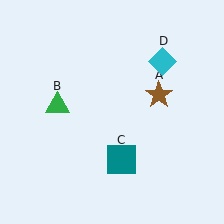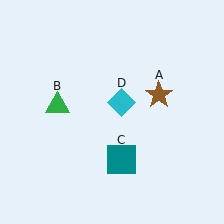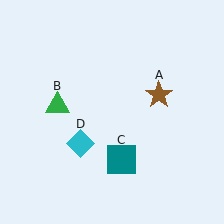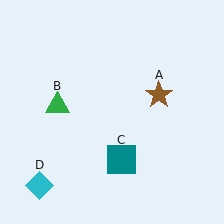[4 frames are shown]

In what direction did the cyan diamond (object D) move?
The cyan diamond (object D) moved down and to the left.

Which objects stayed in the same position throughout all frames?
Brown star (object A) and green triangle (object B) and teal square (object C) remained stationary.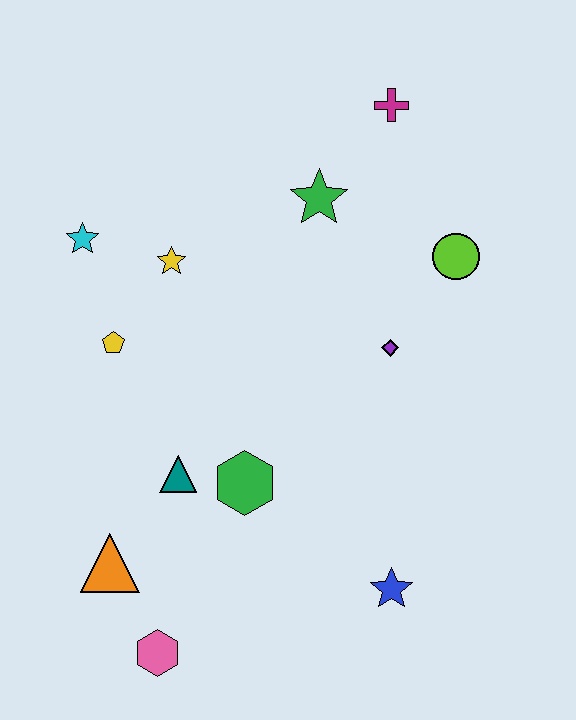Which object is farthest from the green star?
The pink hexagon is farthest from the green star.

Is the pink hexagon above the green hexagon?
No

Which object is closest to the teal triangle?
The green hexagon is closest to the teal triangle.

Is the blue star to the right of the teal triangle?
Yes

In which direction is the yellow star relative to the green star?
The yellow star is to the left of the green star.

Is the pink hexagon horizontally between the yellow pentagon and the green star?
Yes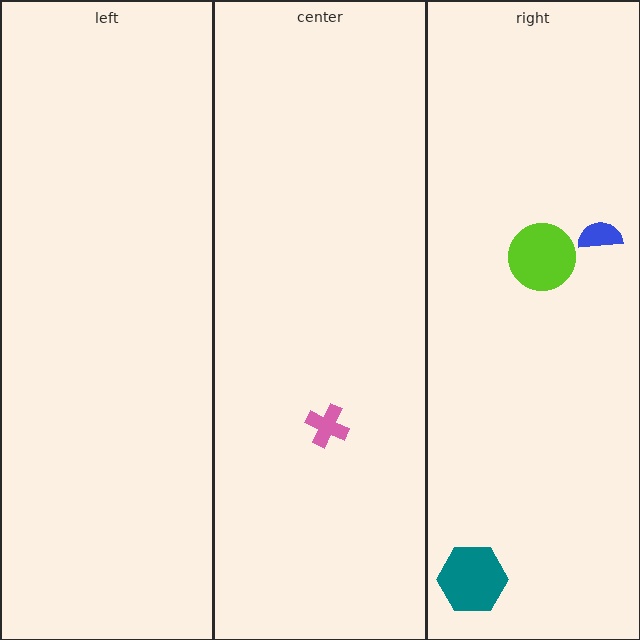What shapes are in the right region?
The blue semicircle, the teal hexagon, the lime circle.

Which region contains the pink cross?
The center region.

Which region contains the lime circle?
The right region.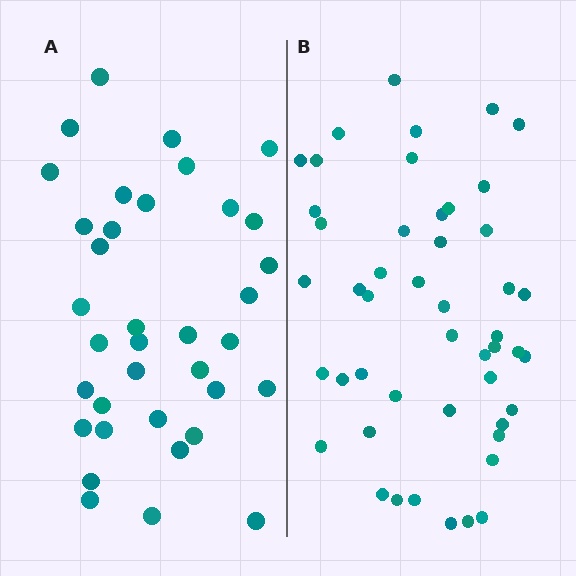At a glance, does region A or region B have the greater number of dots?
Region B (the right region) has more dots.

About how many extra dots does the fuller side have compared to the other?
Region B has roughly 12 or so more dots than region A.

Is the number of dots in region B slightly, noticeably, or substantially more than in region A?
Region B has noticeably more, but not dramatically so. The ratio is roughly 1.3 to 1.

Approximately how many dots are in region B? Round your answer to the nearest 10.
About 50 dots. (The exact count is 48, which rounds to 50.)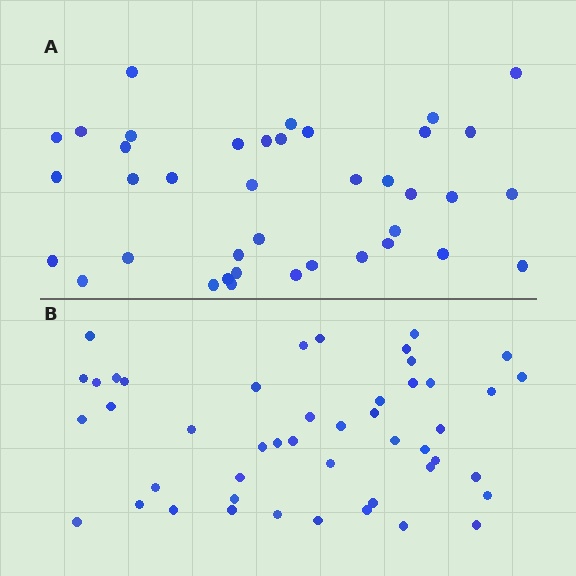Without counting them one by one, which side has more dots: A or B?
Region B (the bottom region) has more dots.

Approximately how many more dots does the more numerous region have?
Region B has roughly 8 or so more dots than region A.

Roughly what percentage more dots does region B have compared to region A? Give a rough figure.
About 20% more.